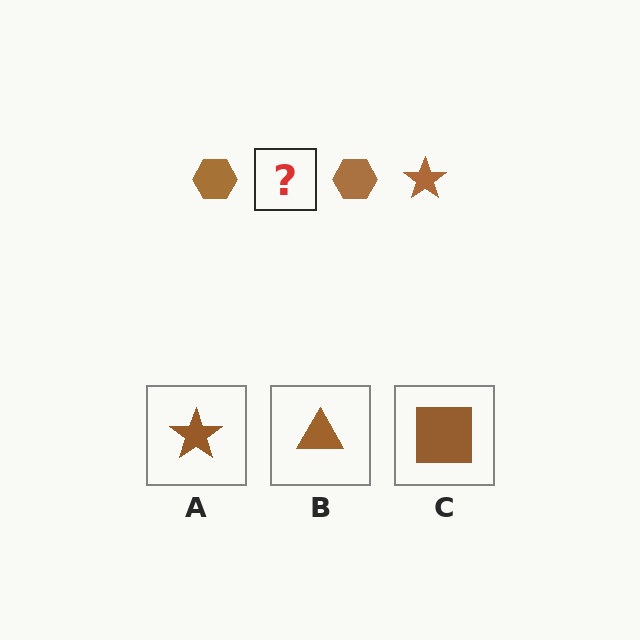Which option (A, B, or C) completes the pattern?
A.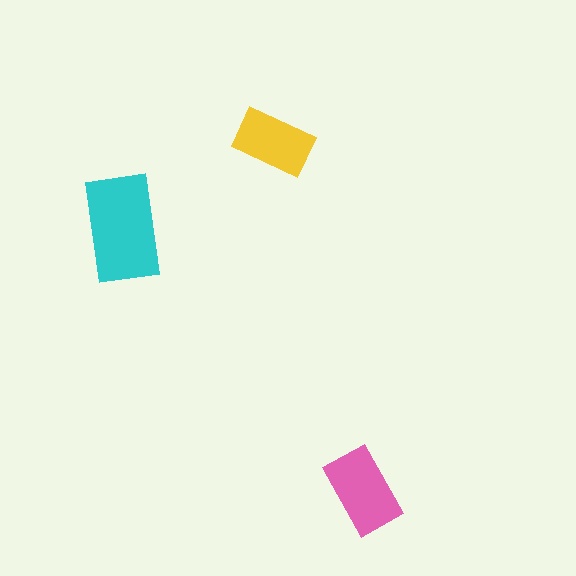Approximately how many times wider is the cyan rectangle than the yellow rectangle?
About 1.5 times wider.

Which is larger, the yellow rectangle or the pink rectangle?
The pink one.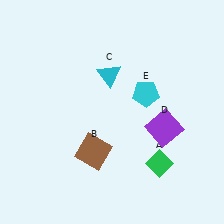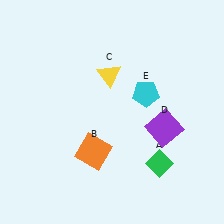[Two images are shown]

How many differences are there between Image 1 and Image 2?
There are 2 differences between the two images.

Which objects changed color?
B changed from brown to orange. C changed from cyan to yellow.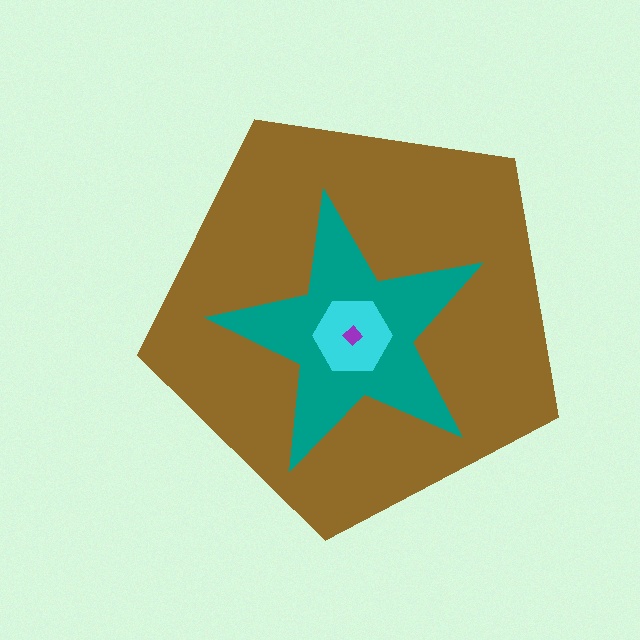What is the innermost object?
The purple diamond.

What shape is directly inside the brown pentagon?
The teal star.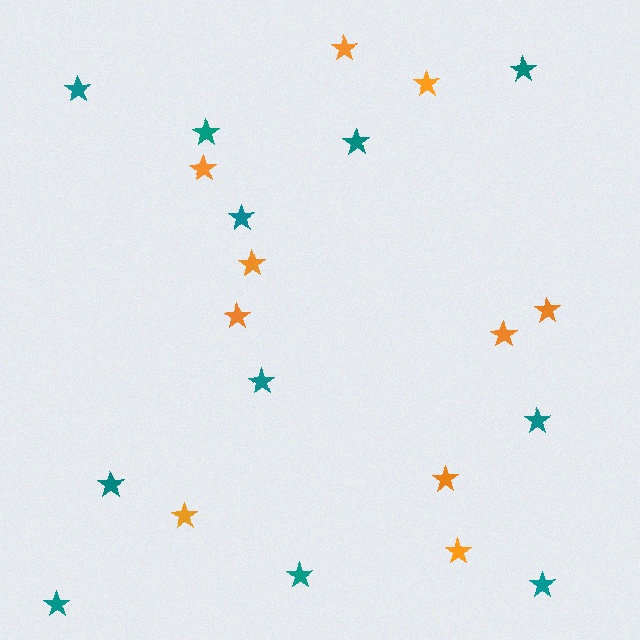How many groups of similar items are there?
There are 2 groups: one group of orange stars (10) and one group of teal stars (11).